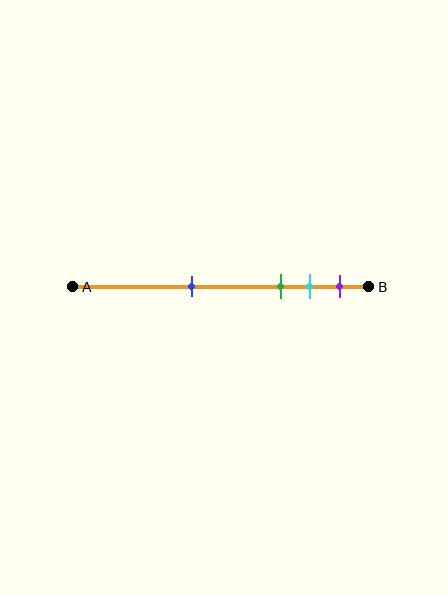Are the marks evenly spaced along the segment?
No, the marks are not evenly spaced.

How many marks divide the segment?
There are 4 marks dividing the segment.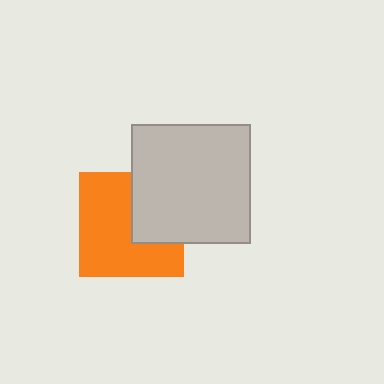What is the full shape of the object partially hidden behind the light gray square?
The partially hidden object is an orange square.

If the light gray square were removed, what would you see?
You would see the complete orange square.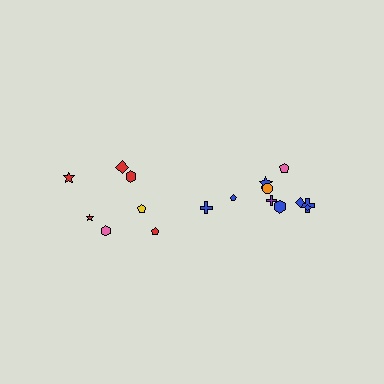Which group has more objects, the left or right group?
The right group.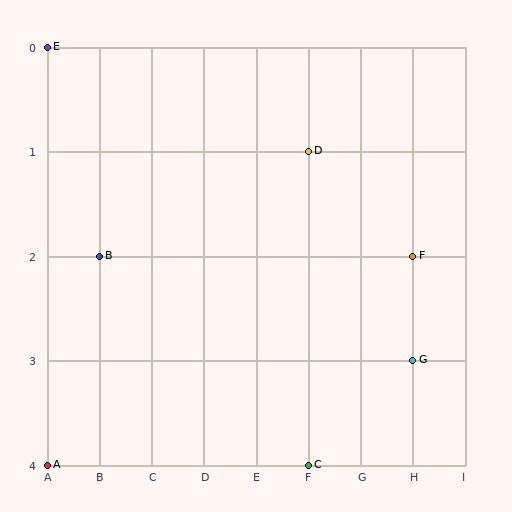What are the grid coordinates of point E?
Point E is at grid coordinates (A, 0).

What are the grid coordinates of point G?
Point G is at grid coordinates (H, 3).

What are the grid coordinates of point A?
Point A is at grid coordinates (A, 4).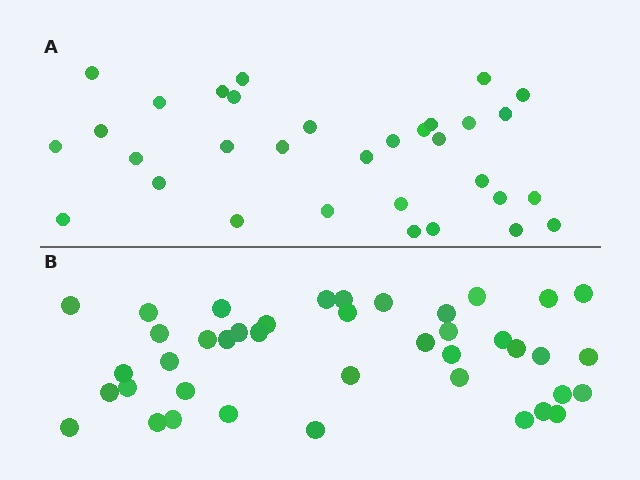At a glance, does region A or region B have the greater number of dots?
Region B (the bottom region) has more dots.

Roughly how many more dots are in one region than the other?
Region B has roughly 8 or so more dots than region A.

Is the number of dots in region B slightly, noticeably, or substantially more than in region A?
Region B has noticeably more, but not dramatically so. The ratio is roughly 1.3 to 1.